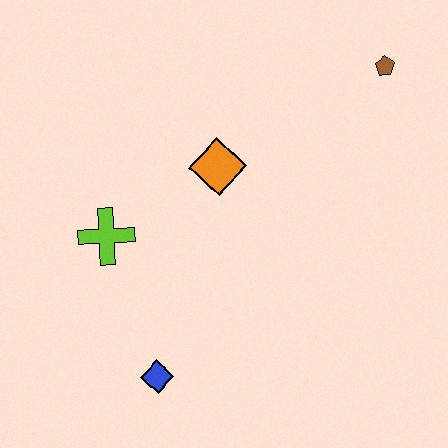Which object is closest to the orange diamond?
The lime cross is closest to the orange diamond.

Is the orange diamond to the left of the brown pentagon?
Yes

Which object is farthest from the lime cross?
The brown pentagon is farthest from the lime cross.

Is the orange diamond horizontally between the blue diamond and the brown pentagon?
Yes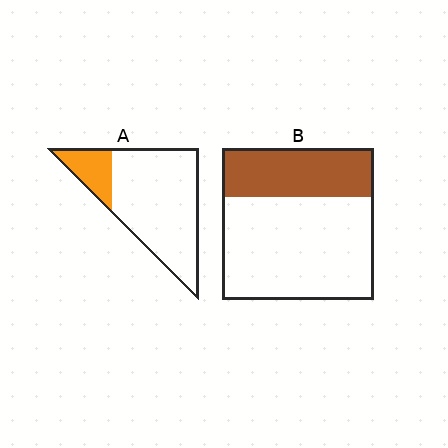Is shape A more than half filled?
No.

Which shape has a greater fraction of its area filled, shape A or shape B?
Shape B.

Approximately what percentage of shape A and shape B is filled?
A is approximately 20% and B is approximately 30%.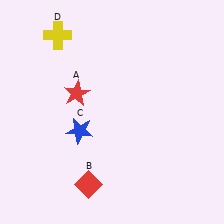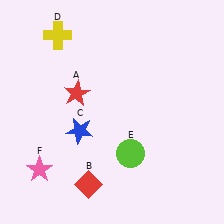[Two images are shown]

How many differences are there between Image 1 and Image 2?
There are 2 differences between the two images.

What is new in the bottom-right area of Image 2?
A lime circle (E) was added in the bottom-right area of Image 2.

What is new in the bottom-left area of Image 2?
A pink star (F) was added in the bottom-left area of Image 2.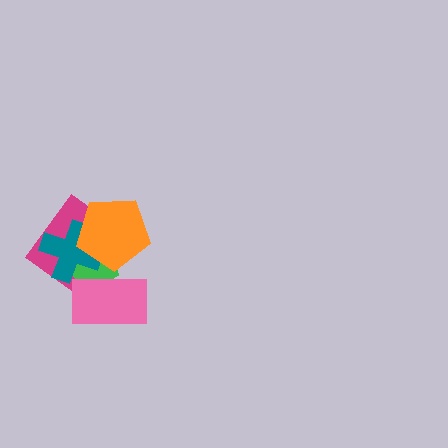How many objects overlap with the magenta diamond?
4 objects overlap with the magenta diamond.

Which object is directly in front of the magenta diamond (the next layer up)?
The green pentagon is directly in front of the magenta diamond.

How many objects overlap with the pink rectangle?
2 objects overlap with the pink rectangle.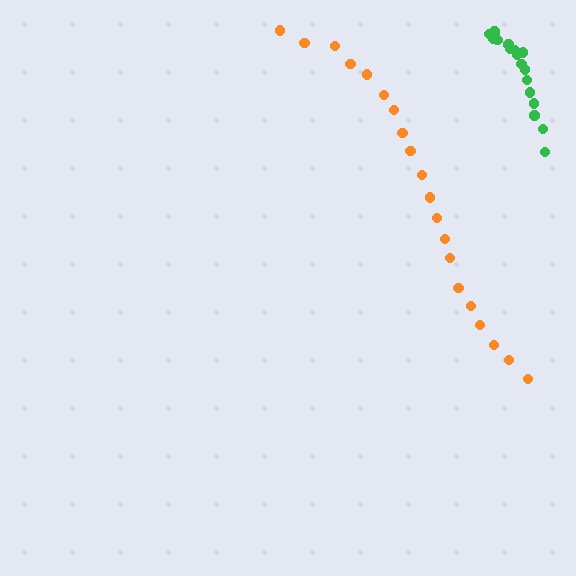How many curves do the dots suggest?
There are 2 distinct paths.